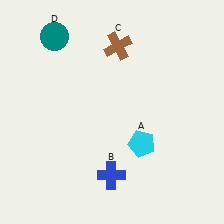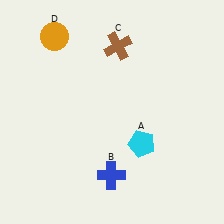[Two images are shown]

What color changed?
The circle (D) changed from teal in Image 1 to orange in Image 2.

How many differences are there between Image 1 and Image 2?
There is 1 difference between the two images.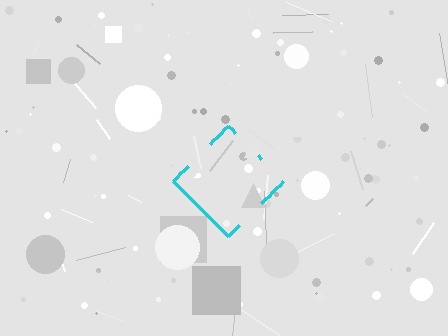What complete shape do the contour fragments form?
The contour fragments form a diamond.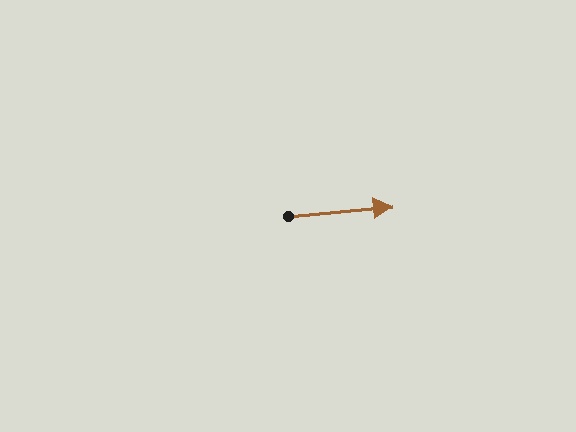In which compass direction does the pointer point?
East.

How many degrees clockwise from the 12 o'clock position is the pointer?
Approximately 85 degrees.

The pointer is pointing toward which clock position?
Roughly 3 o'clock.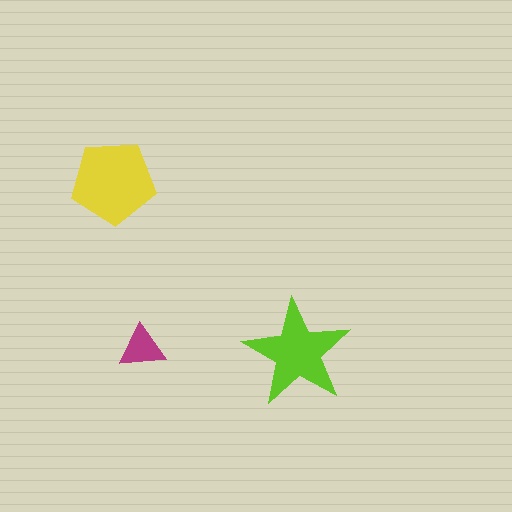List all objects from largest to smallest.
The yellow pentagon, the lime star, the magenta triangle.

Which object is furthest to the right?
The lime star is rightmost.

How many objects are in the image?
There are 3 objects in the image.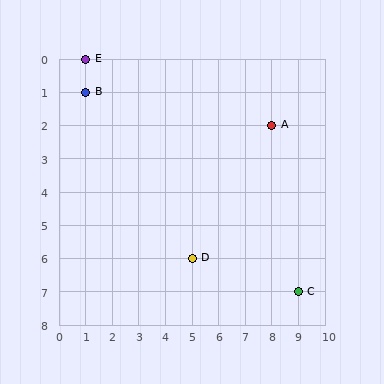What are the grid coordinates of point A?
Point A is at grid coordinates (8, 2).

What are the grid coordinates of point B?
Point B is at grid coordinates (1, 1).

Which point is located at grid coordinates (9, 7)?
Point C is at (9, 7).